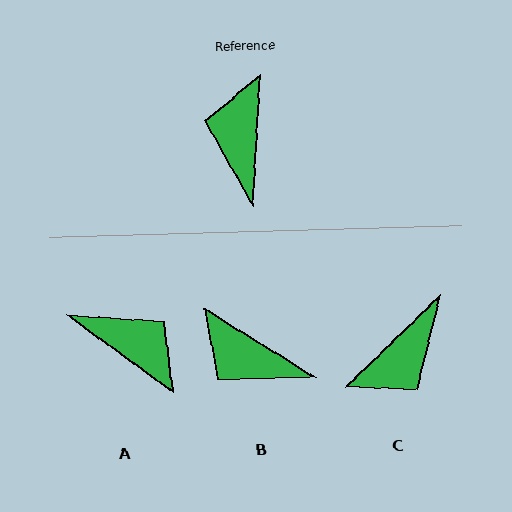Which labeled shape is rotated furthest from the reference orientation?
C, about 137 degrees away.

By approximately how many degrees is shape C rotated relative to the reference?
Approximately 137 degrees counter-clockwise.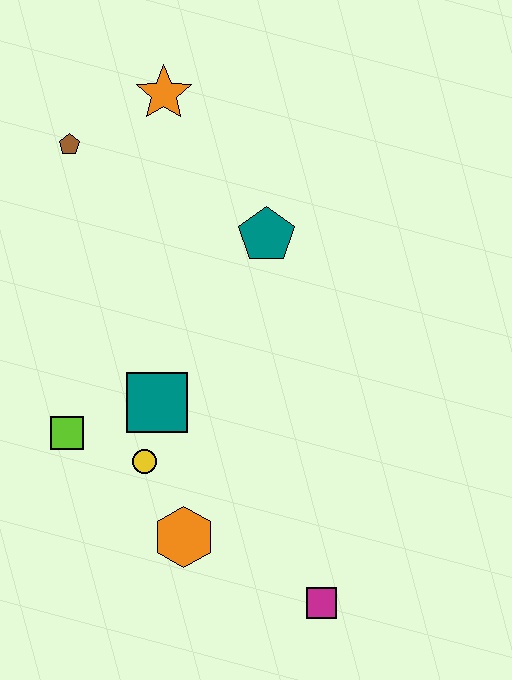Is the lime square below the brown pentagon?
Yes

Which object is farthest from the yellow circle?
The orange star is farthest from the yellow circle.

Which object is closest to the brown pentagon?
The orange star is closest to the brown pentagon.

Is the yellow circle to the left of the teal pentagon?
Yes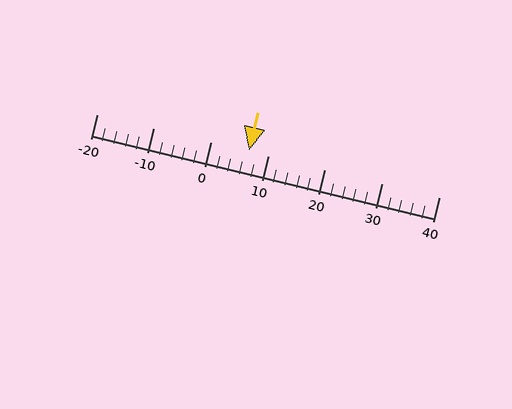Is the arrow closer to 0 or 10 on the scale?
The arrow is closer to 10.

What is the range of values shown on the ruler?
The ruler shows values from -20 to 40.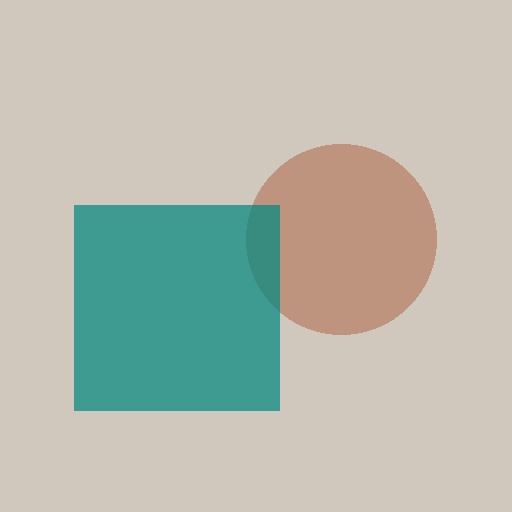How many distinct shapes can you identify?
There are 2 distinct shapes: a brown circle, a teal square.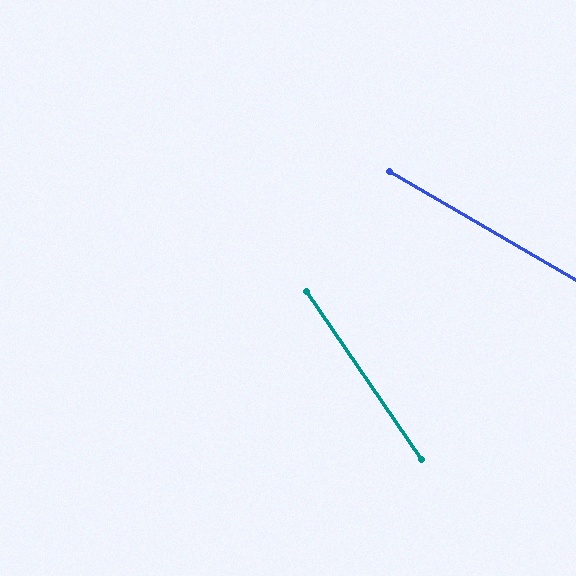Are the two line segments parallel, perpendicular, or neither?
Neither parallel nor perpendicular — they differ by about 26°.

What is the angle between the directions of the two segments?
Approximately 26 degrees.